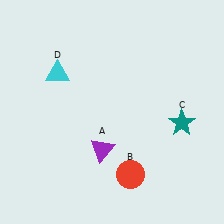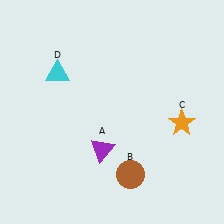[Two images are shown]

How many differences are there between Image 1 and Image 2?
There are 2 differences between the two images.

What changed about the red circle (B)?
In Image 1, B is red. In Image 2, it changed to brown.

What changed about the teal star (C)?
In Image 1, C is teal. In Image 2, it changed to orange.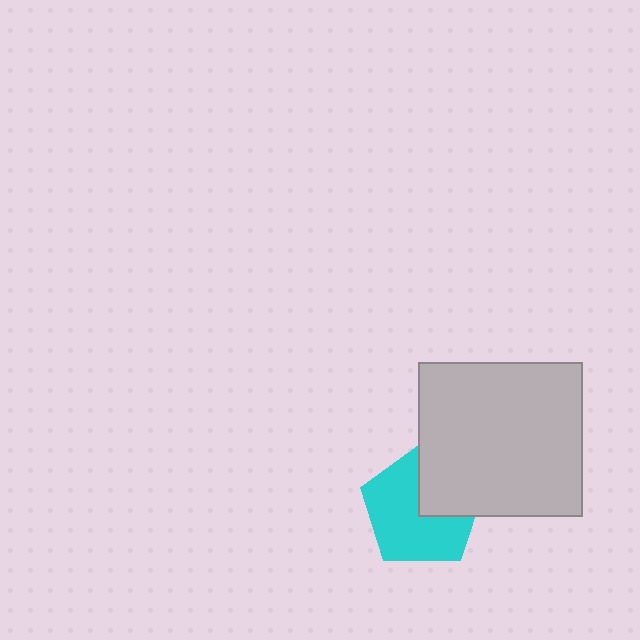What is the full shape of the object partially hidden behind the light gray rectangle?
The partially hidden object is a cyan pentagon.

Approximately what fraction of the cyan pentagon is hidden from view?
Roughly 34% of the cyan pentagon is hidden behind the light gray rectangle.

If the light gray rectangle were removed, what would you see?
You would see the complete cyan pentagon.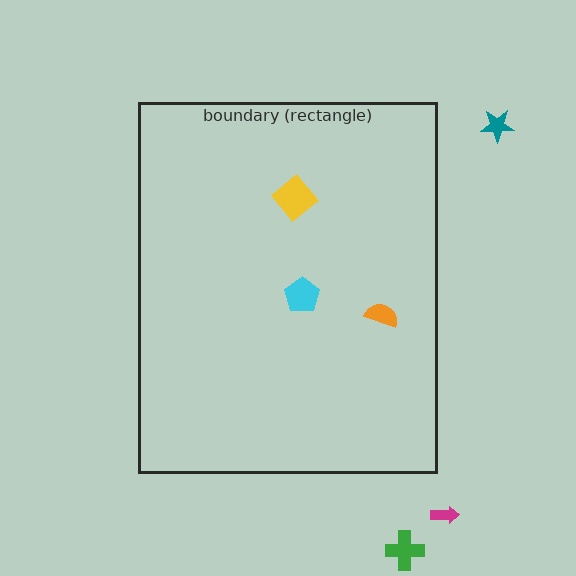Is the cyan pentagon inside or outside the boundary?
Inside.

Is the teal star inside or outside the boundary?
Outside.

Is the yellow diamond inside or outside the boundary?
Inside.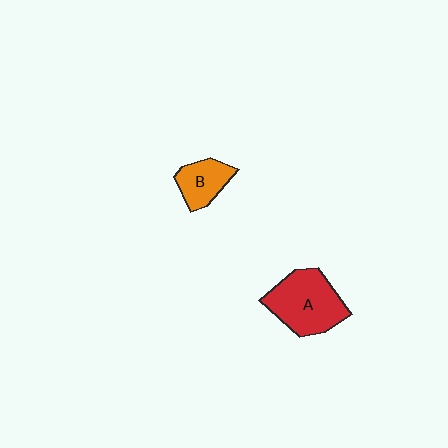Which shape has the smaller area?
Shape B (orange).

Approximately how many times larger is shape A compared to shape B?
Approximately 1.9 times.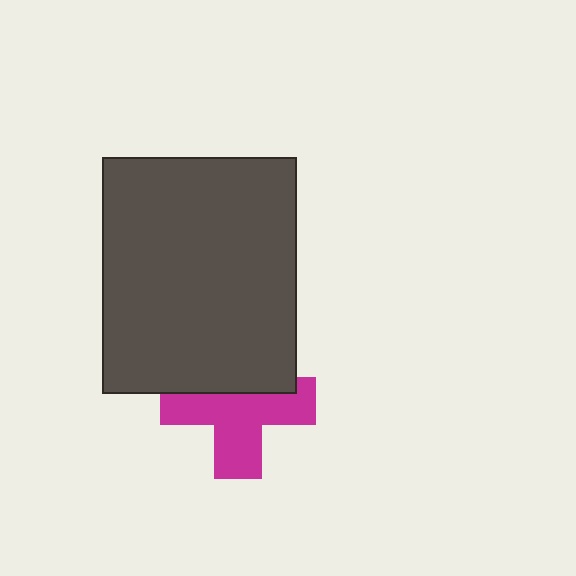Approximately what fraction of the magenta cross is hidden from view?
Roughly 38% of the magenta cross is hidden behind the dark gray rectangle.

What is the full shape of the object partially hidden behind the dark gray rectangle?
The partially hidden object is a magenta cross.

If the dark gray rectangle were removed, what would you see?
You would see the complete magenta cross.